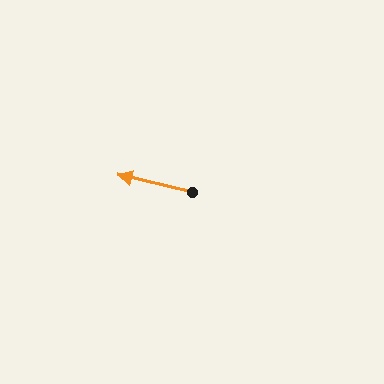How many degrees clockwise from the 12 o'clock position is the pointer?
Approximately 283 degrees.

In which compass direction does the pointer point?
West.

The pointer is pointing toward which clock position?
Roughly 9 o'clock.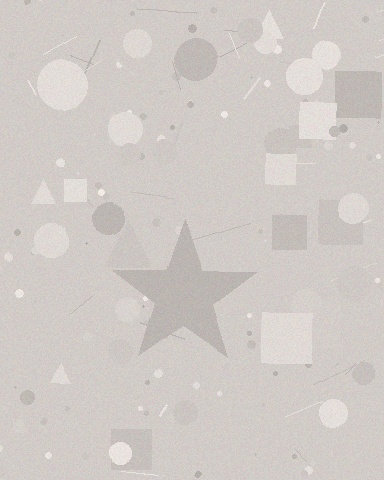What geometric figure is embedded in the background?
A star is embedded in the background.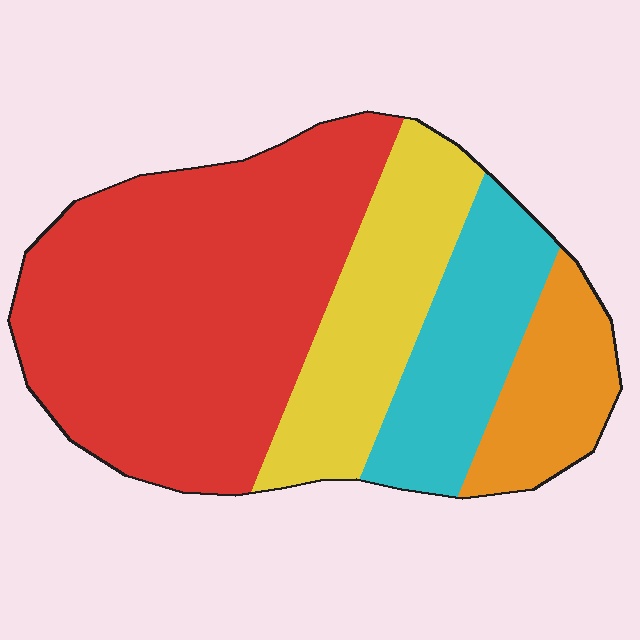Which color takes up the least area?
Orange, at roughly 10%.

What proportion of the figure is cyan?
Cyan takes up about one sixth (1/6) of the figure.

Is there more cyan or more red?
Red.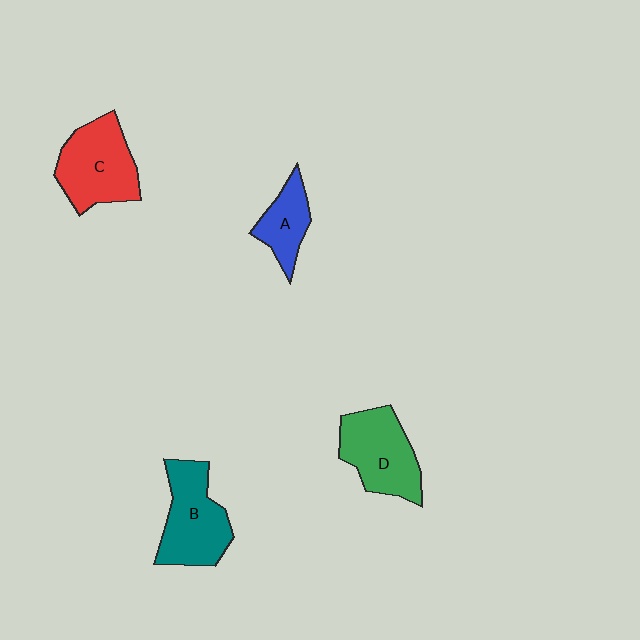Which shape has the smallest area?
Shape A (blue).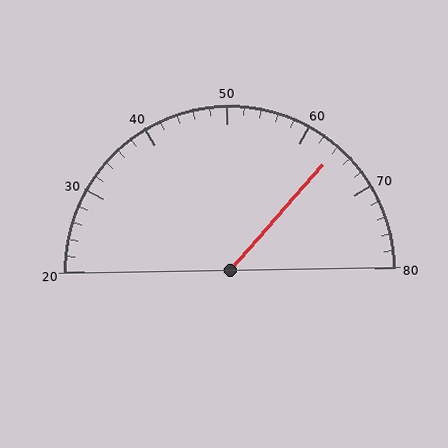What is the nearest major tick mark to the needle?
The nearest major tick mark is 60.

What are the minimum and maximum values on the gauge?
The gauge ranges from 20 to 80.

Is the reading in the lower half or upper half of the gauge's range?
The reading is in the upper half of the range (20 to 80).